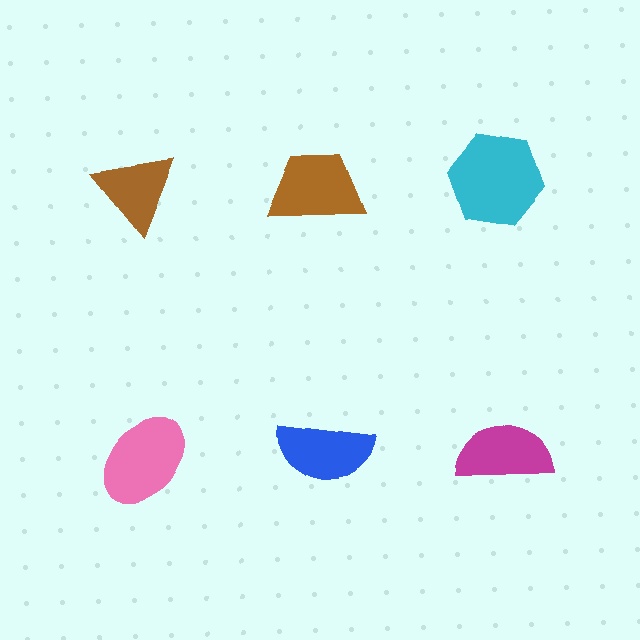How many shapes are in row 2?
3 shapes.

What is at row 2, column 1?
A pink ellipse.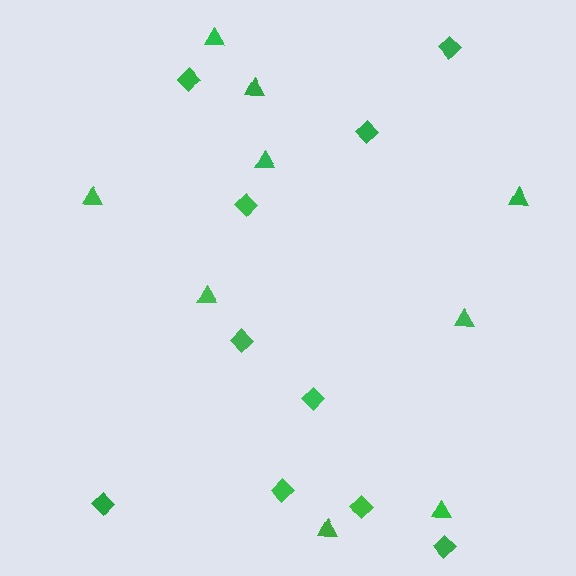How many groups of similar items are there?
There are 2 groups: one group of triangles (9) and one group of diamonds (10).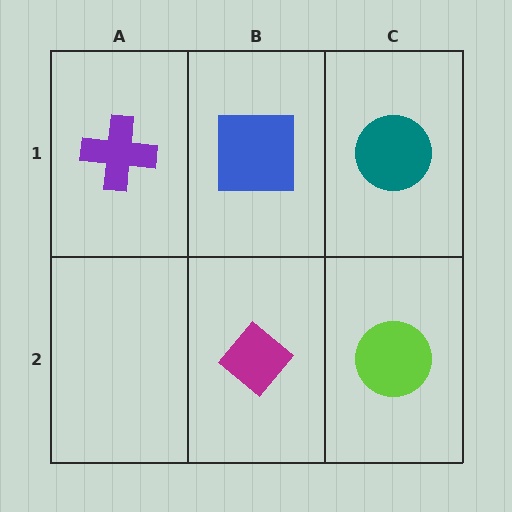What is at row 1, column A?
A purple cross.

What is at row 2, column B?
A magenta diamond.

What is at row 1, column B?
A blue square.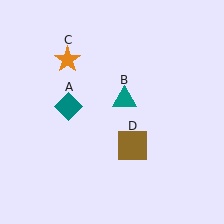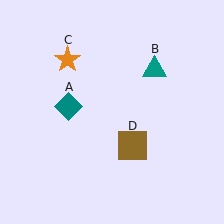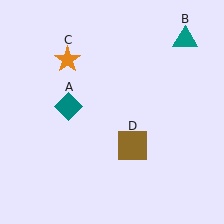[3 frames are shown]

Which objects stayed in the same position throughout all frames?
Teal diamond (object A) and orange star (object C) and brown square (object D) remained stationary.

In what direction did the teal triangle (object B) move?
The teal triangle (object B) moved up and to the right.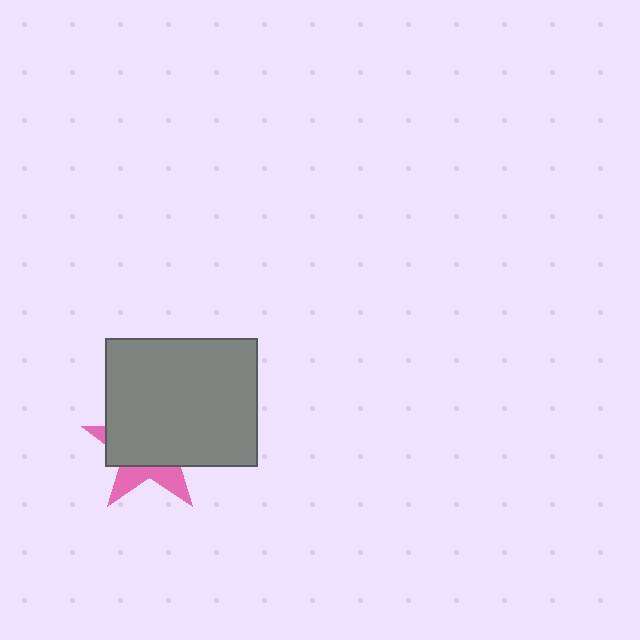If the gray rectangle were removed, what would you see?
You would see the complete pink star.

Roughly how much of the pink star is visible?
A small part of it is visible (roughly 31%).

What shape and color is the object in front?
The object in front is a gray rectangle.